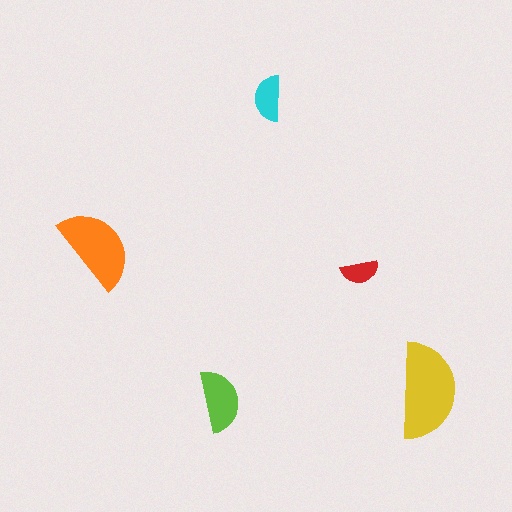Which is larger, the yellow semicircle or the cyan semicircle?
The yellow one.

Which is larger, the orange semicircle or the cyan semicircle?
The orange one.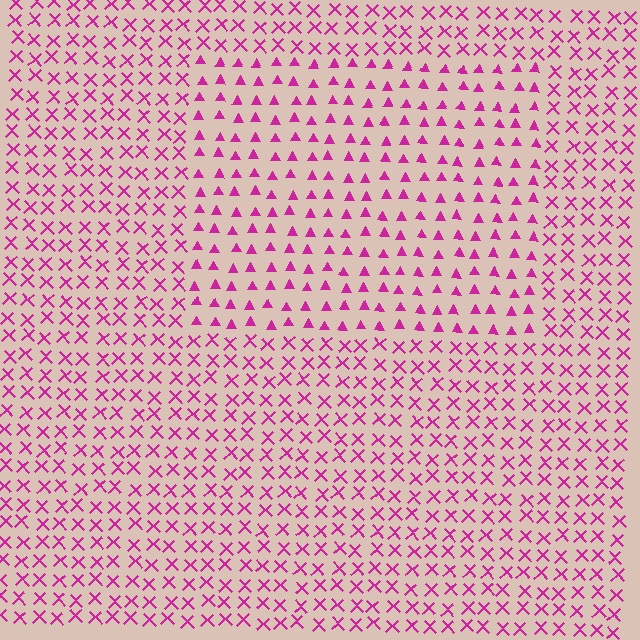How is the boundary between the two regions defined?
The boundary is defined by a change in element shape: triangles inside vs. X marks outside. All elements share the same color and spacing.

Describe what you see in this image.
The image is filled with small magenta elements arranged in a uniform grid. A rectangle-shaped region contains triangles, while the surrounding area contains X marks. The boundary is defined purely by the change in element shape.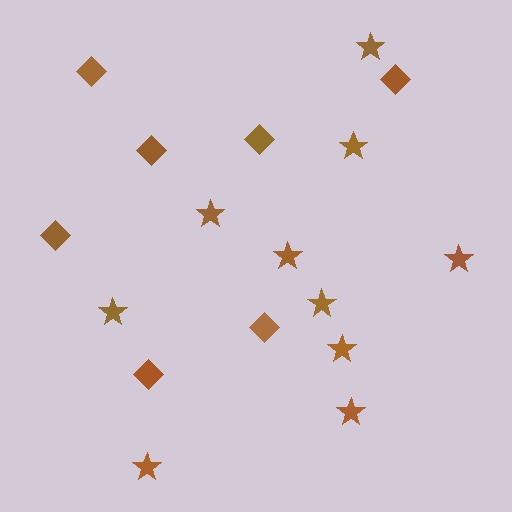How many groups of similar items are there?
There are 2 groups: one group of diamonds (7) and one group of stars (10).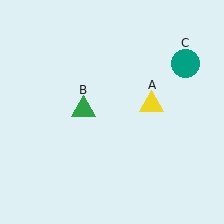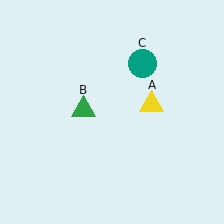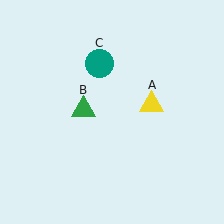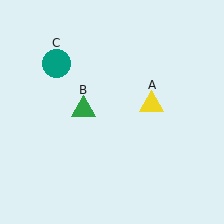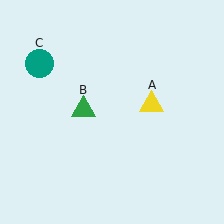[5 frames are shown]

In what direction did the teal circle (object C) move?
The teal circle (object C) moved left.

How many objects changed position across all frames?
1 object changed position: teal circle (object C).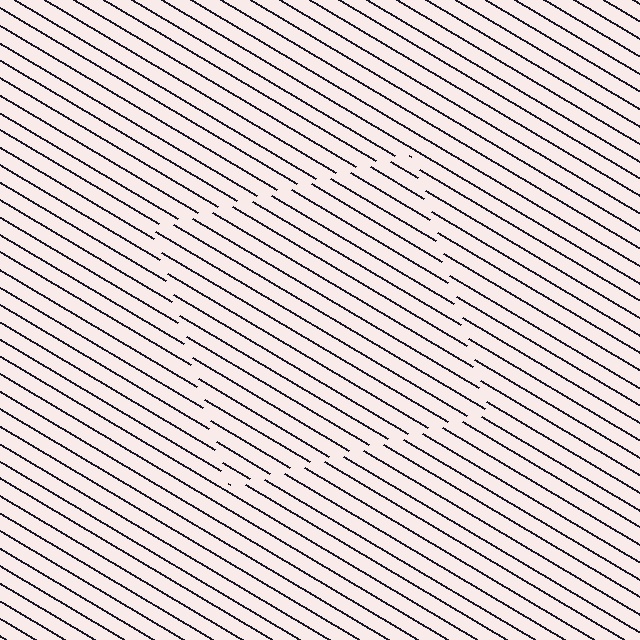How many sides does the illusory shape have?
4 sides — the line-ends trace a square.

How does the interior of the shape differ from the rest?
The interior of the shape contains the same grating, shifted by half a period — the contour is defined by the phase discontinuity where line-ends from the inner and outer gratings abut.